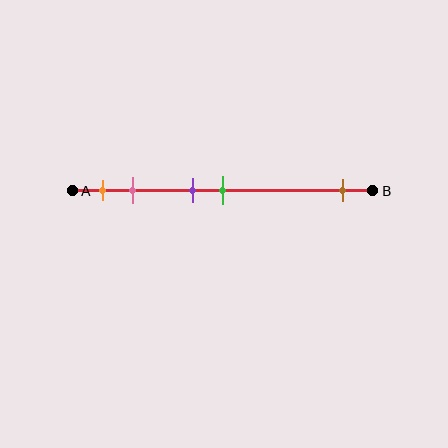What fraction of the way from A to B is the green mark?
The green mark is approximately 50% (0.5) of the way from A to B.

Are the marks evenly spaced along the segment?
No, the marks are not evenly spaced.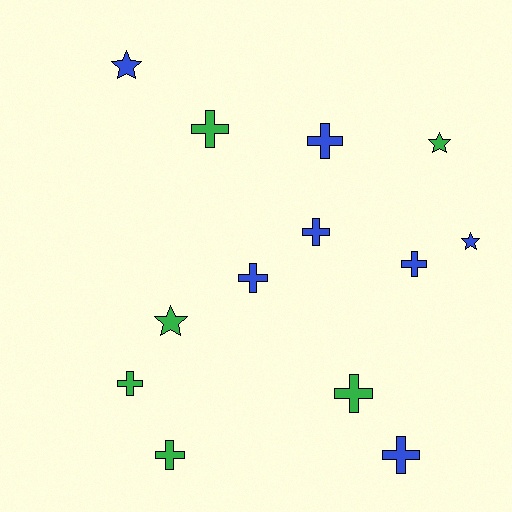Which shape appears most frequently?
Cross, with 9 objects.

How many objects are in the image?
There are 13 objects.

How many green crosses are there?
There are 4 green crosses.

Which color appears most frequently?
Blue, with 7 objects.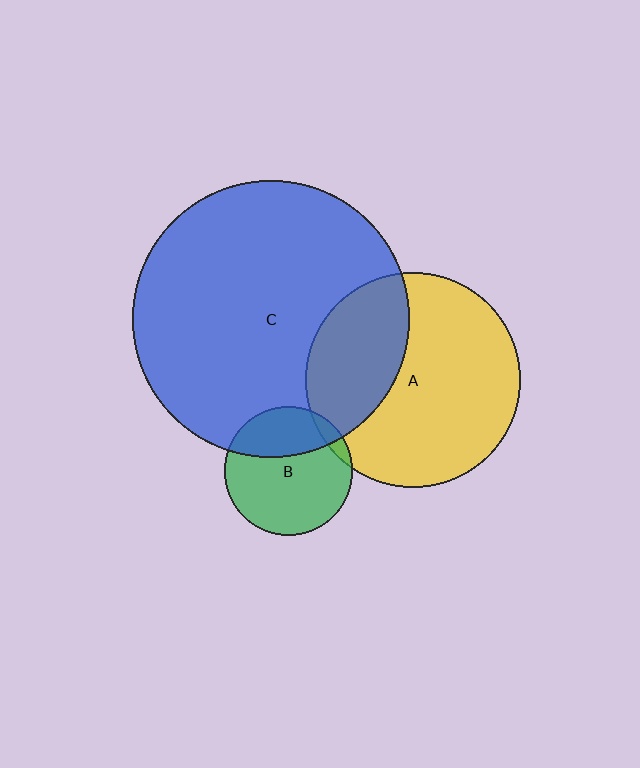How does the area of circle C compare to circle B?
Approximately 4.6 times.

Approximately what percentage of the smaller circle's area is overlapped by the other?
Approximately 35%.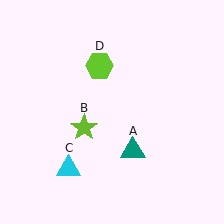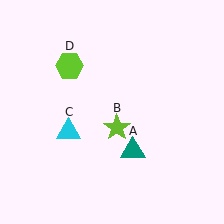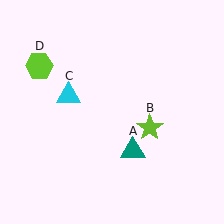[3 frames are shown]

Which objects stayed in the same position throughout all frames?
Teal triangle (object A) remained stationary.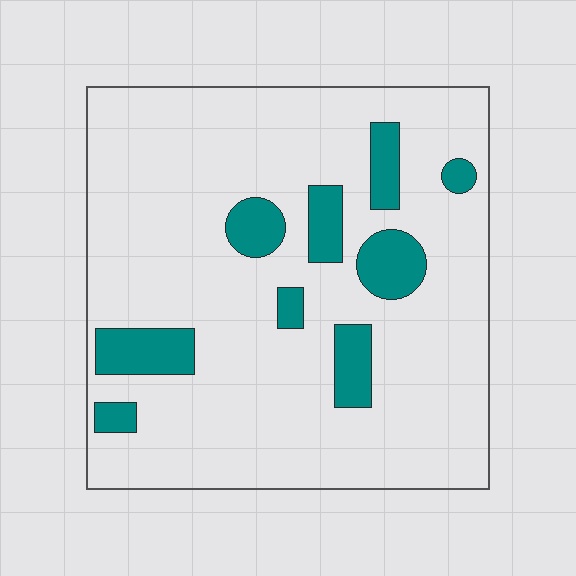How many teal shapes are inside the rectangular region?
9.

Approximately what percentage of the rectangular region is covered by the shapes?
Approximately 15%.